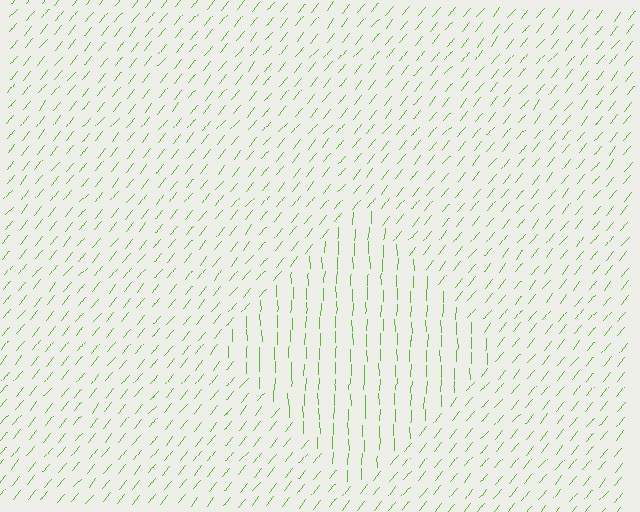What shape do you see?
I see a diamond.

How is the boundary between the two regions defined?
The boundary is defined purely by a change in line orientation (approximately 39 degrees difference). All lines are the same color and thickness.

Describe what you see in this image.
The image is filled with small lime line segments. A diamond region in the image has lines oriented differently from the surrounding lines, creating a visible texture boundary.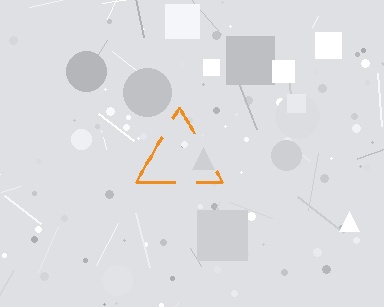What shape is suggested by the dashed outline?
The dashed outline suggests a triangle.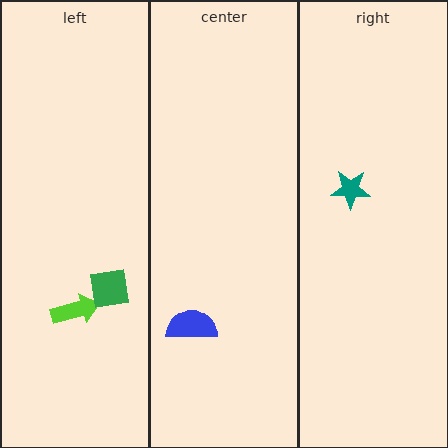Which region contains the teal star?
The right region.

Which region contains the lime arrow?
The left region.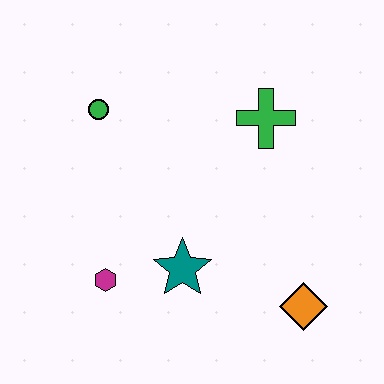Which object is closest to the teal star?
The magenta hexagon is closest to the teal star.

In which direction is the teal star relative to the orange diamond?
The teal star is to the left of the orange diamond.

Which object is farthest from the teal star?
The green circle is farthest from the teal star.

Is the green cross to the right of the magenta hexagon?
Yes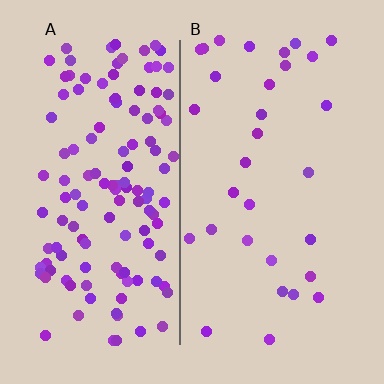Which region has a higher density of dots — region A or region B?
A (the left).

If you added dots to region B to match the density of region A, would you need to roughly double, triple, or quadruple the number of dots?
Approximately quadruple.